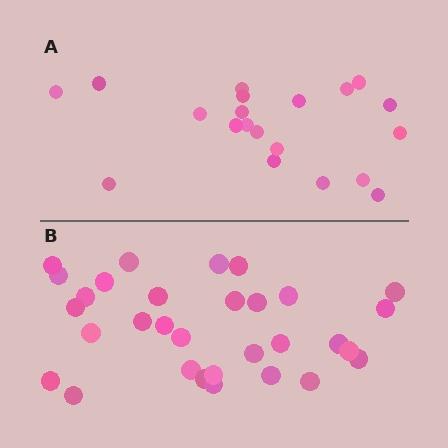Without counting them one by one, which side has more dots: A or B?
Region B (the bottom region) has more dots.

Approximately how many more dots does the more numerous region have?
Region B has roughly 12 or so more dots than region A.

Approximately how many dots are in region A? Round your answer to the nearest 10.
About 20 dots.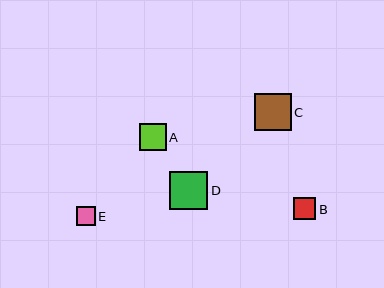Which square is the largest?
Square D is the largest with a size of approximately 38 pixels.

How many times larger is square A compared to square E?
Square A is approximately 1.4 times the size of square E.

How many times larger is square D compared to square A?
Square D is approximately 1.4 times the size of square A.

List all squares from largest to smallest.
From largest to smallest: D, C, A, B, E.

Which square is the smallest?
Square E is the smallest with a size of approximately 19 pixels.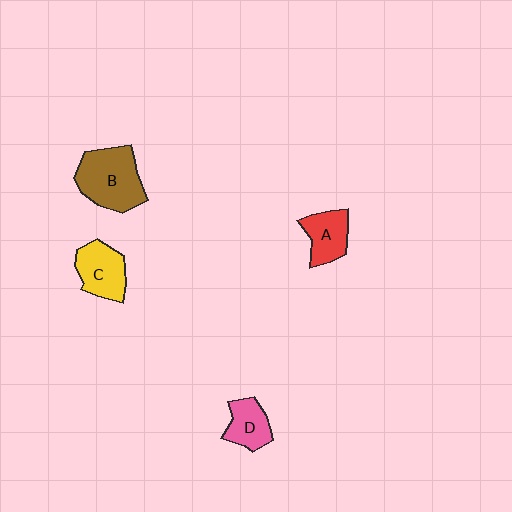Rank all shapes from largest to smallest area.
From largest to smallest: B (brown), C (yellow), A (red), D (pink).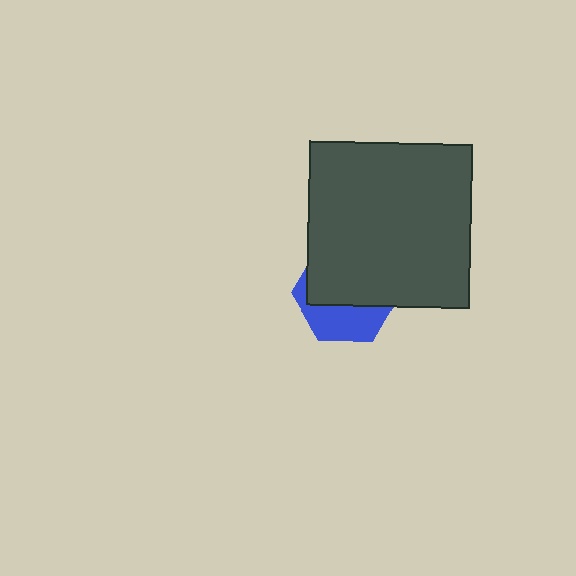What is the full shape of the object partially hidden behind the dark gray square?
The partially hidden object is a blue hexagon.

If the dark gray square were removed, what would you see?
You would see the complete blue hexagon.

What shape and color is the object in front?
The object in front is a dark gray square.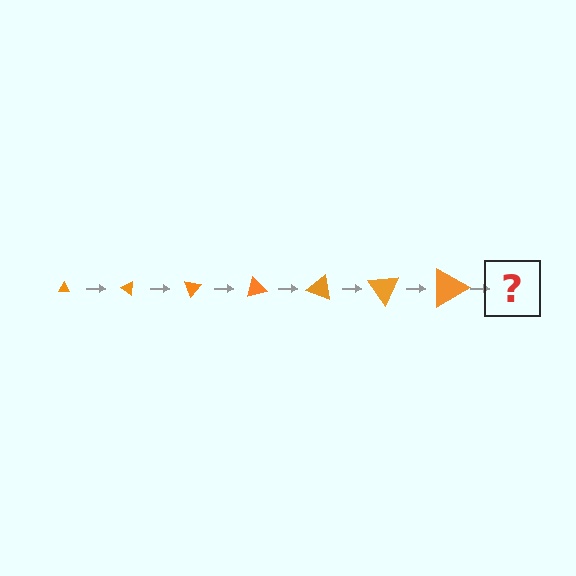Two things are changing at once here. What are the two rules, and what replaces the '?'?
The two rules are that the triangle grows larger each step and it rotates 35 degrees each step. The '?' should be a triangle, larger than the previous one and rotated 245 degrees from the start.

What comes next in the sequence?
The next element should be a triangle, larger than the previous one and rotated 245 degrees from the start.